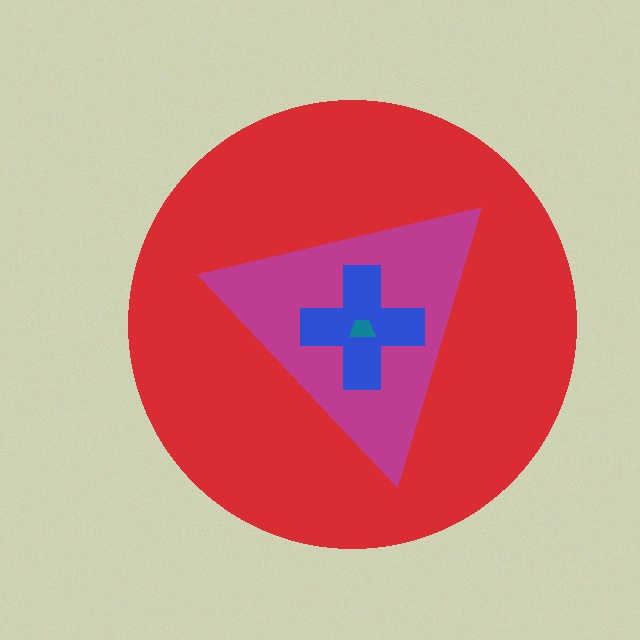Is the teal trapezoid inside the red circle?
Yes.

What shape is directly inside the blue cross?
The teal trapezoid.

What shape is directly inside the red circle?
The magenta triangle.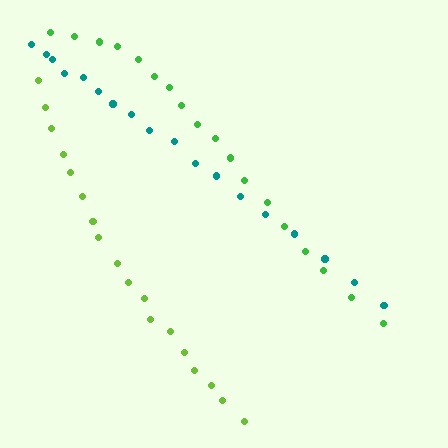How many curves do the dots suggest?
There are 3 distinct paths.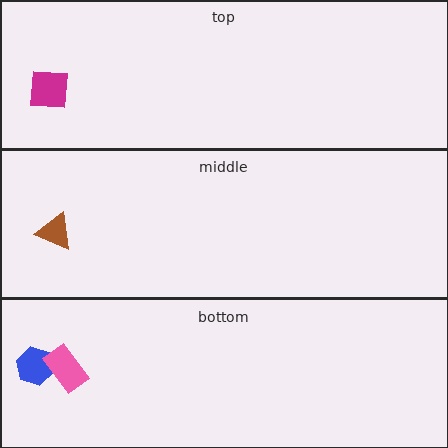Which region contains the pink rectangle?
The bottom region.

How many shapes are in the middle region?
1.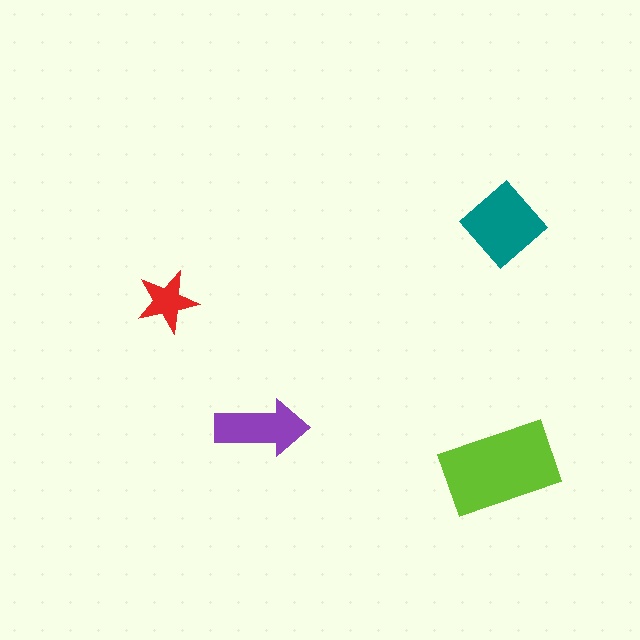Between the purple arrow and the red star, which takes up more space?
The purple arrow.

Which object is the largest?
The lime rectangle.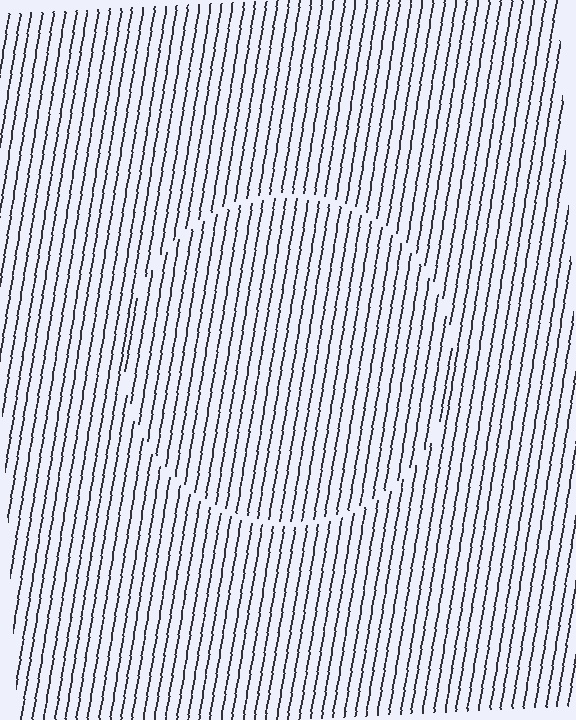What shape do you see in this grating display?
An illusory circle. The interior of the shape contains the same grating, shifted by half a period — the contour is defined by the phase discontinuity where line-ends from the inner and outer gratings abut.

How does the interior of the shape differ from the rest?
The interior of the shape contains the same grating, shifted by half a period — the contour is defined by the phase discontinuity where line-ends from the inner and outer gratings abut.